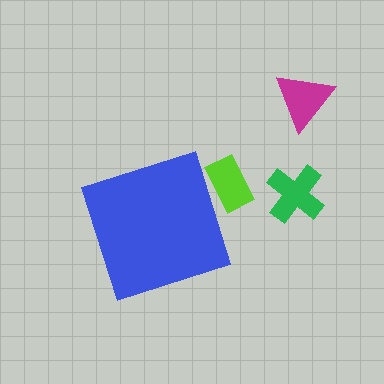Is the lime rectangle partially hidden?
Yes, the lime rectangle is partially hidden behind the blue diamond.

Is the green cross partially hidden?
No, the green cross is fully visible.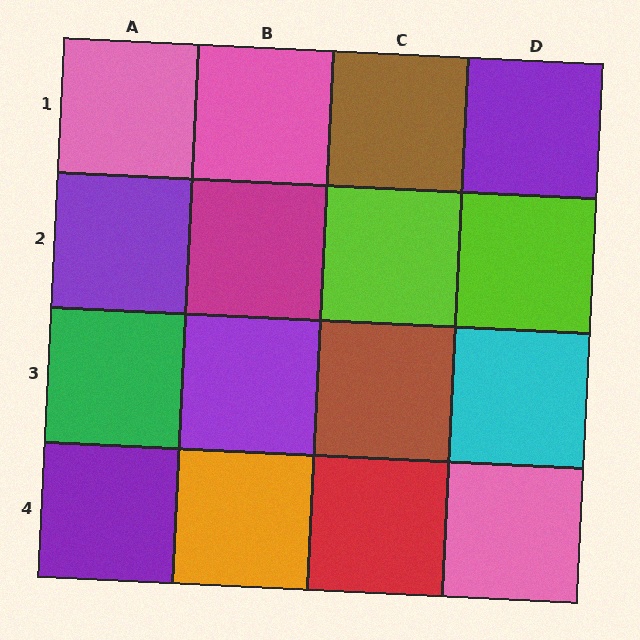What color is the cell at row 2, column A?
Purple.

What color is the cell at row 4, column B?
Orange.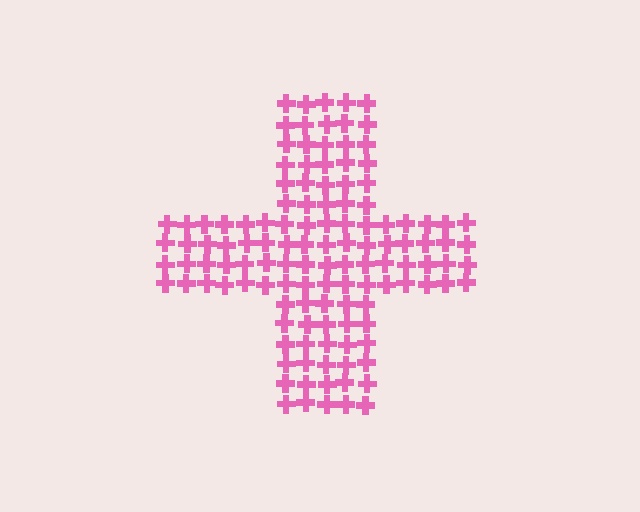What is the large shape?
The large shape is a cross.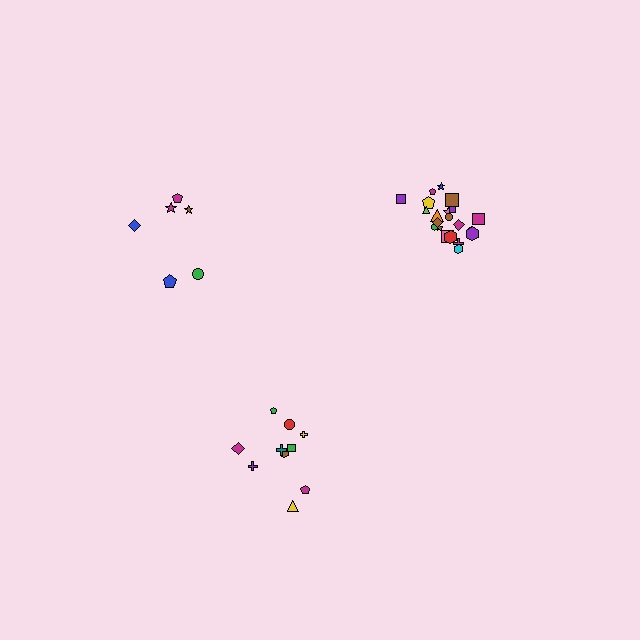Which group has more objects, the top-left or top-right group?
The top-right group.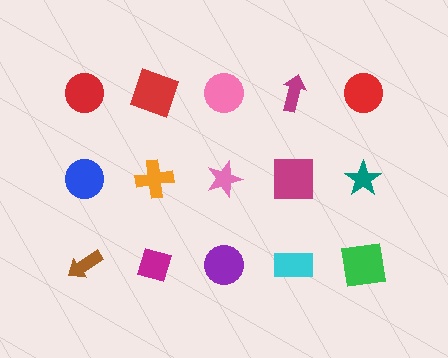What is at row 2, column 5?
A teal star.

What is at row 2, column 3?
A pink star.